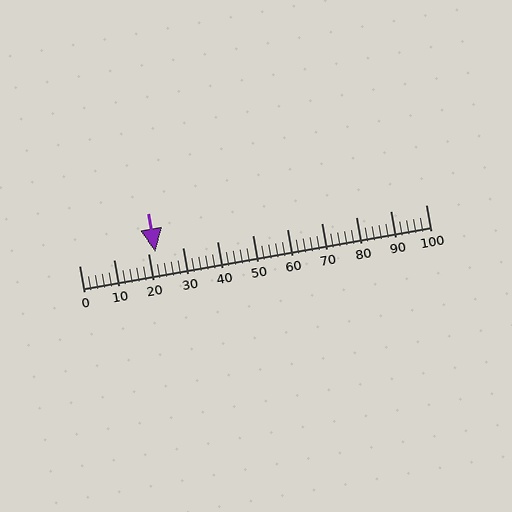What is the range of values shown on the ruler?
The ruler shows values from 0 to 100.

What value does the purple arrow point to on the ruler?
The purple arrow points to approximately 22.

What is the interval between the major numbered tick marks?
The major tick marks are spaced 10 units apart.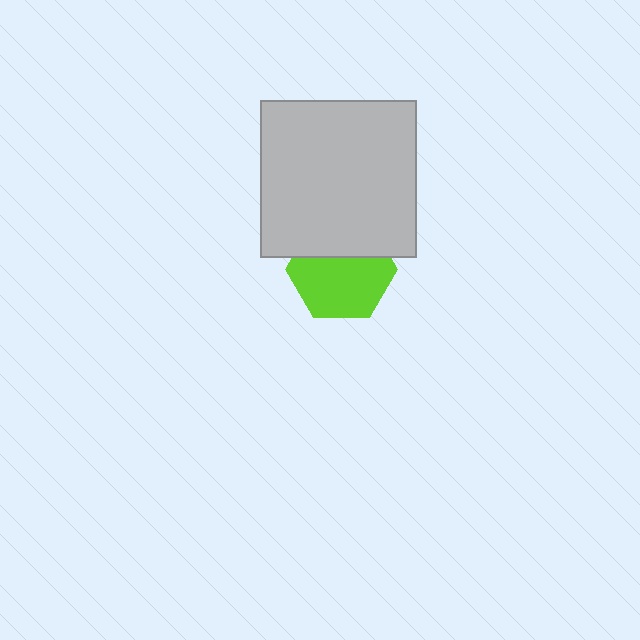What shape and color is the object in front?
The object in front is a light gray rectangle.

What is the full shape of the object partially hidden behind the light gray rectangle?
The partially hidden object is a lime hexagon.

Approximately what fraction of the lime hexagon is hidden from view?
Roughly 36% of the lime hexagon is hidden behind the light gray rectangle.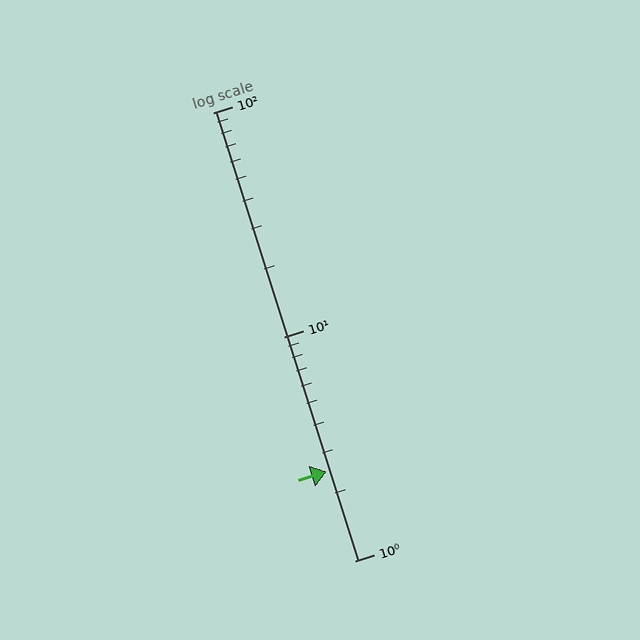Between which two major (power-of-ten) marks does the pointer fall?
The pointer is between 1 and 10.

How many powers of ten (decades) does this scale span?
The scale spans 2 decades, from 1 to 100.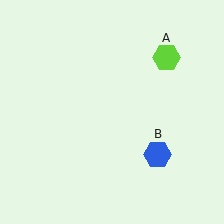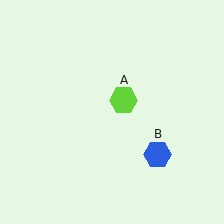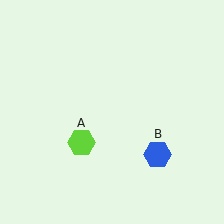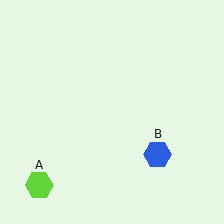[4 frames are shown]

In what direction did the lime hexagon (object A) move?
The lime hexagon (object A) moved down and to the left.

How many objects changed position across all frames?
1 object changed position: lime hexagon (object A).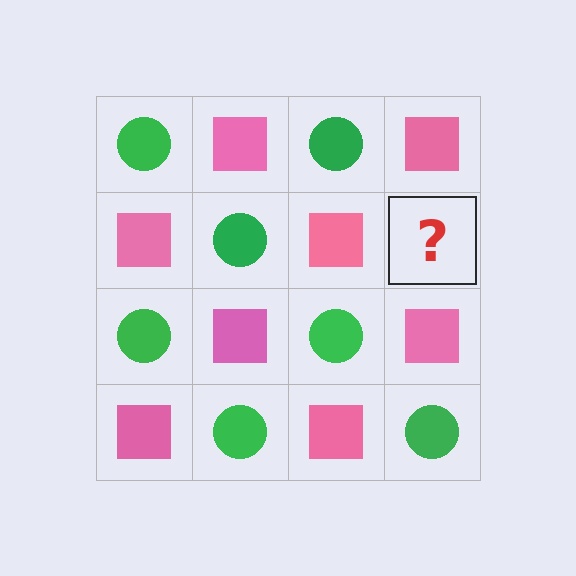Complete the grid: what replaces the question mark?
The question mark should be replaced with a green circle.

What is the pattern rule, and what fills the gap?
The rule is that it alternates green circle and pink square in a checkerboard pattern. The gap should be filled with a green circle.